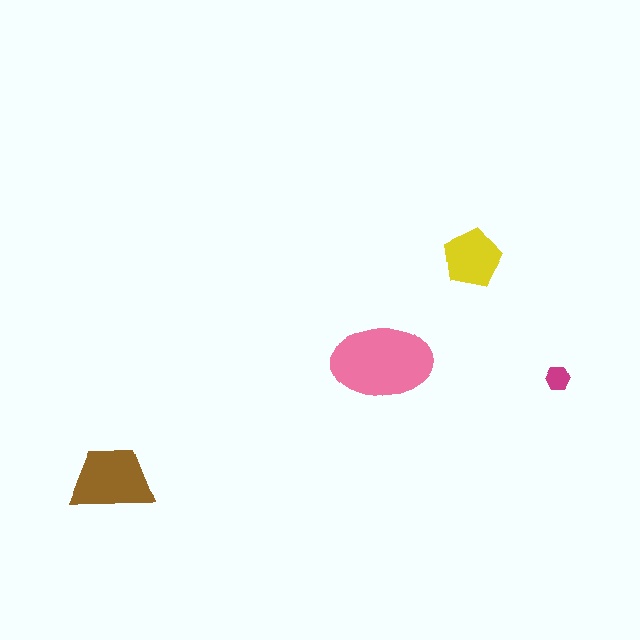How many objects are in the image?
There are 4 objects in the image.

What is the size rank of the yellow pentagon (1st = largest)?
3rd.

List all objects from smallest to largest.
The magenta hexagon, the yellow pentagon, the brown trapezoid, the pink ellipse.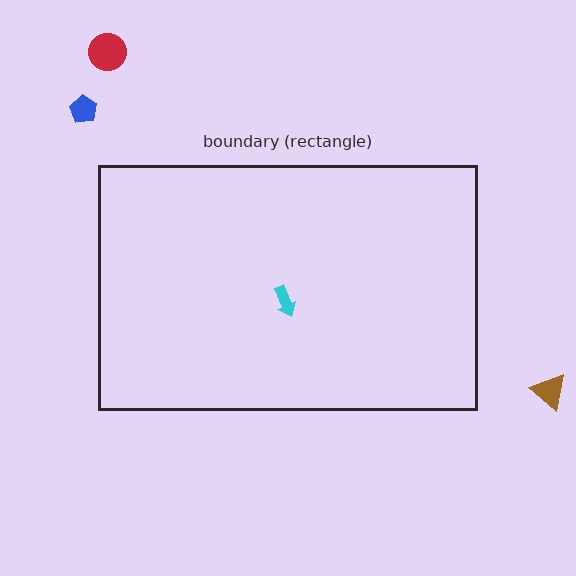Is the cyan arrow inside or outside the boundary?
Inside.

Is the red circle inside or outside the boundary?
Outside.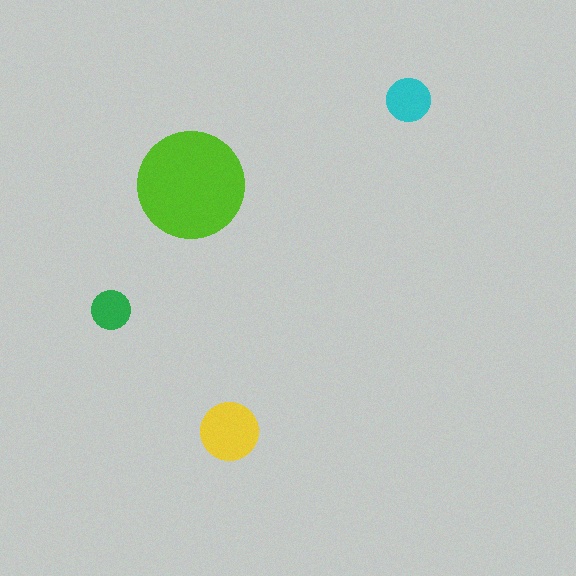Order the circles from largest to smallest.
the lime one, the yellow one, the cyan one, the green one.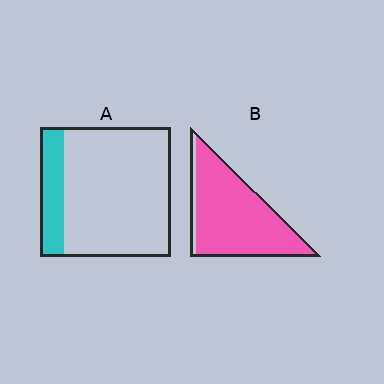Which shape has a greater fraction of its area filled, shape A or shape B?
Shape B.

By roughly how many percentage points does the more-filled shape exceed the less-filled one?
By roughly 75 percentage points (B over A).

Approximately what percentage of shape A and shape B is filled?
A is approximately 20% and B is approximately 90%.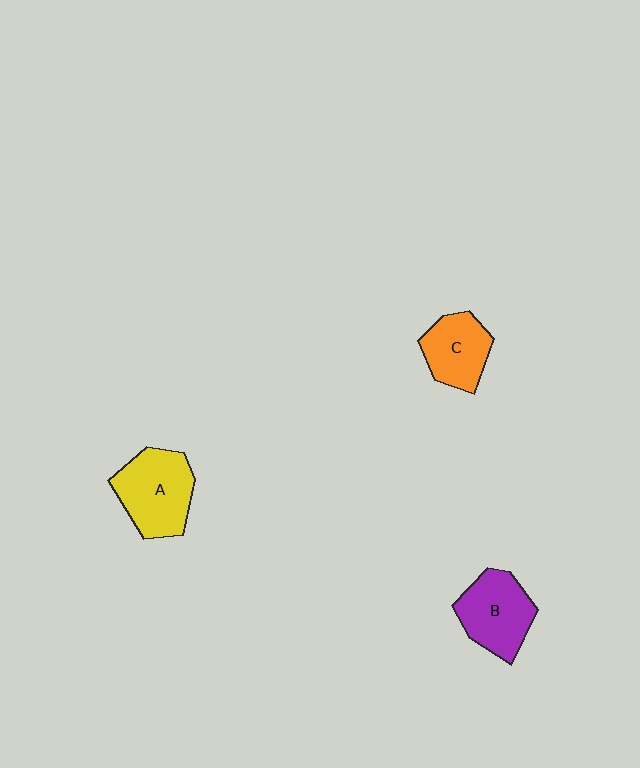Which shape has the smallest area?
Shape C (orange).